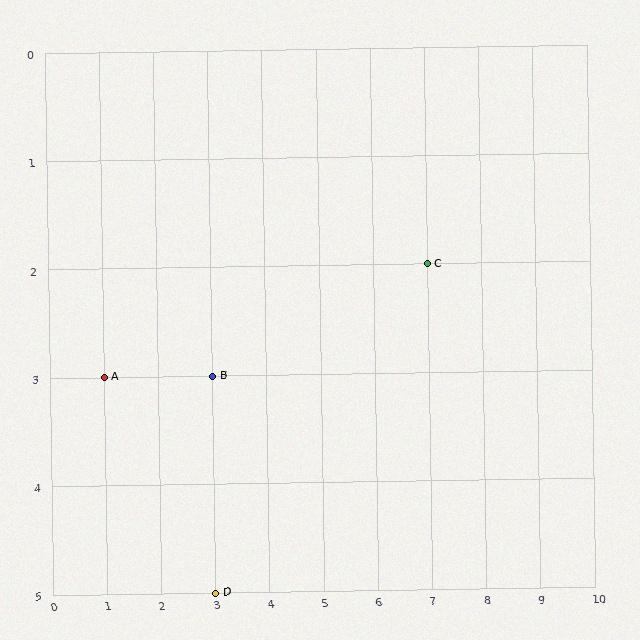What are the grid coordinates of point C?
Point C is at grid coordinates (7, 2).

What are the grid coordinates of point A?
Point A is at grid coordinates (1, 3).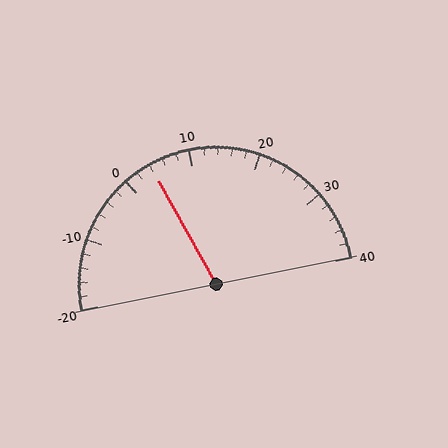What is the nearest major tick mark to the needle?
The nearest major tick mark is 0.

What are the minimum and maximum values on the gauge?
The gauge ranges from -20 to 40.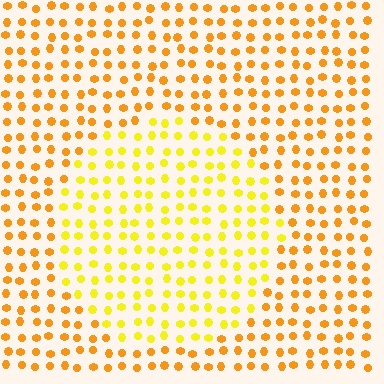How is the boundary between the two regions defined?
The boundary is defined purely by a slight shift in hue (about 26 degrees). Spacing, size, and orientation are identical on both sides.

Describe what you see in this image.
The image is filled with small orange elements in a uniform arrangement. A circle-shaped region is visible where the elements are tinted to a slightly different hue, forming a subtle color boundary.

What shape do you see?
I see a circle.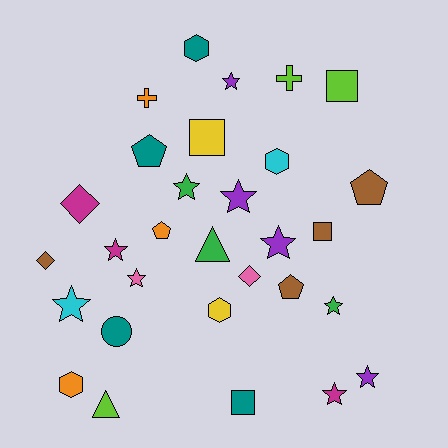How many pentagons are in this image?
There are 4 pentagons.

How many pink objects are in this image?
There are 2 pink objects.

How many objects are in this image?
There are 30 objects.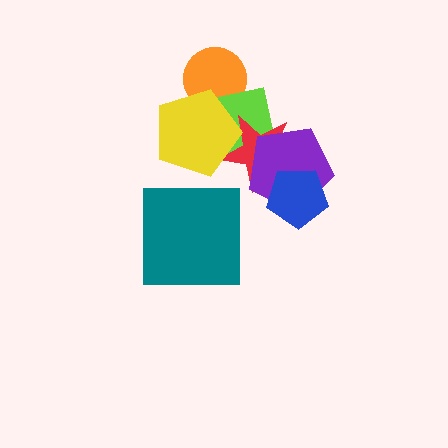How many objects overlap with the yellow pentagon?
3 objects overlap with the yellow pentagon.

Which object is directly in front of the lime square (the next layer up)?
The red star is directly in front of the lime square.